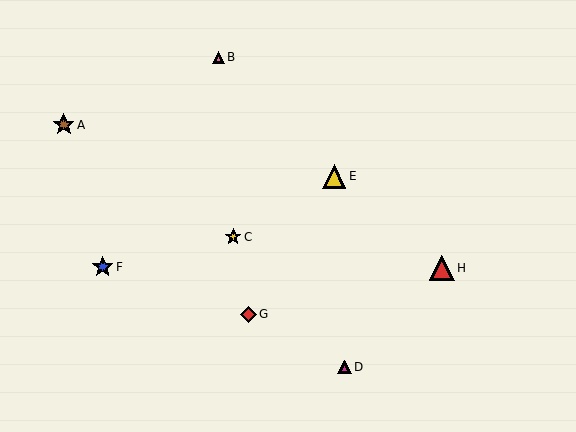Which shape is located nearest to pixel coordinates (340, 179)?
The yellow triangle (labeled E) at (334, 176) is nearest to that location.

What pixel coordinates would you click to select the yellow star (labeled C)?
Click at (233, 237) to select the yellow star C.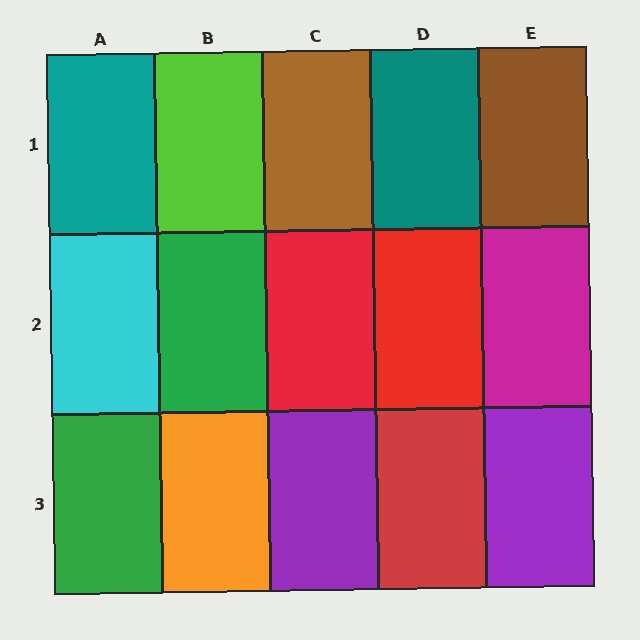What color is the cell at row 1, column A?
Teal.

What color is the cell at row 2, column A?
Cyan.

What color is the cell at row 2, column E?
Magenta.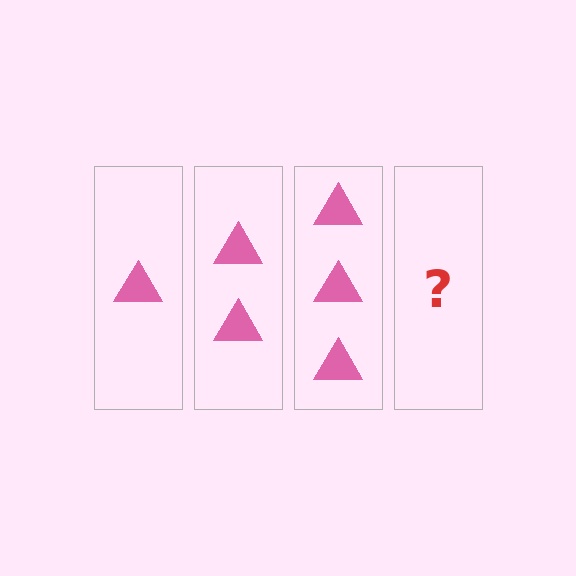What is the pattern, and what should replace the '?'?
The pattern is that each step adds one more triangle. The '?' should be 4 triangles.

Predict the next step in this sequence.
The next step is 4 triangles.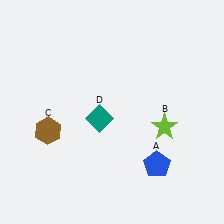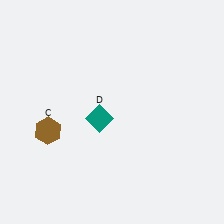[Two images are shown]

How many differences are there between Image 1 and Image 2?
There are 2 differences between the two images.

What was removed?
The lime star (B), the blue pentagon (A) were removed in Image 2.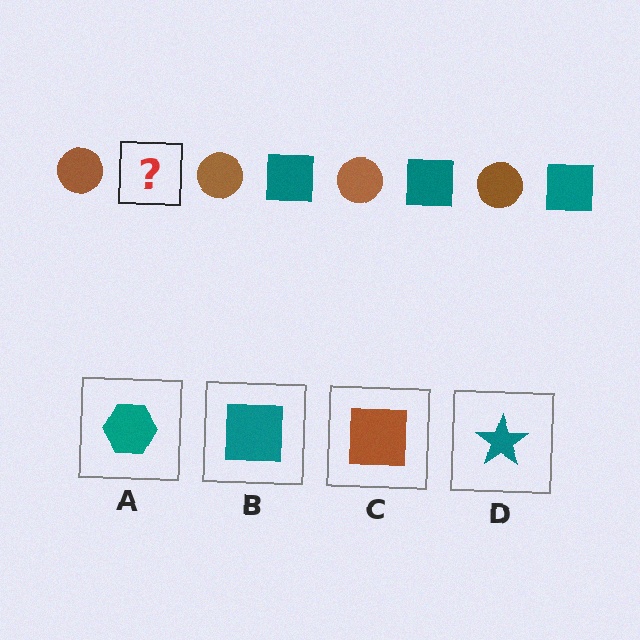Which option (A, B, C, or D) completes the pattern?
B.